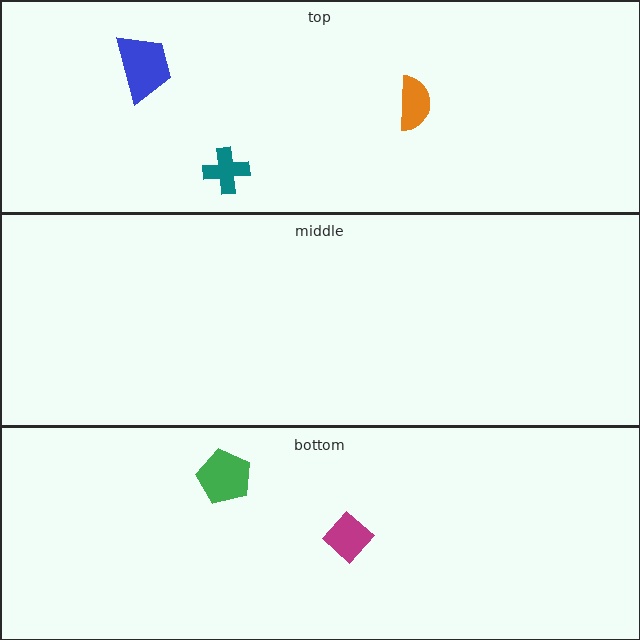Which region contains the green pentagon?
The bottom region.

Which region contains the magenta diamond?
The bottom region.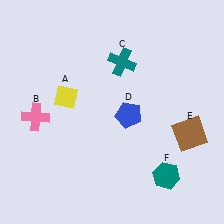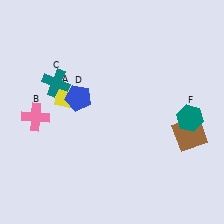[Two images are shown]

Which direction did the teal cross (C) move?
The teal cross (C) moved left.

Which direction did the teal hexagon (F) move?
The teal hexagon (F) moved up.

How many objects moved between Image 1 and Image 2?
3 objects moved between the two images.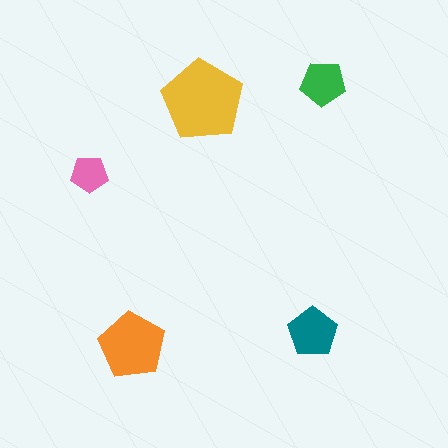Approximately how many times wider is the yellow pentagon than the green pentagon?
About 2 times wider.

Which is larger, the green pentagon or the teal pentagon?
The teal one.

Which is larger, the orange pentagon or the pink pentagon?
The orange one.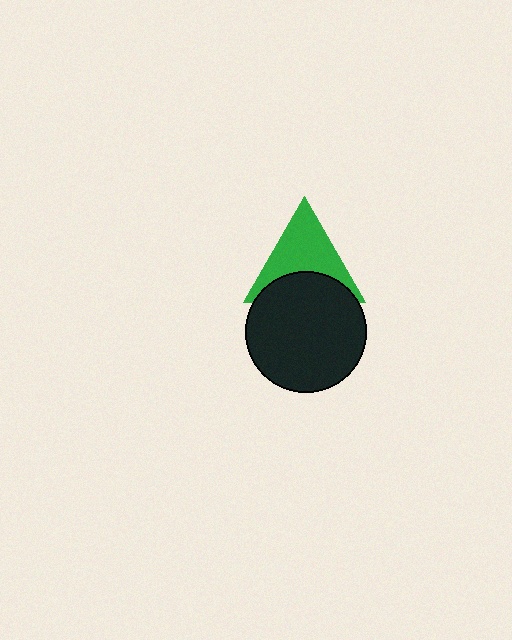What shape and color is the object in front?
The object in front is a black circle.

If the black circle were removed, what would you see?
You would see the complete green triangle.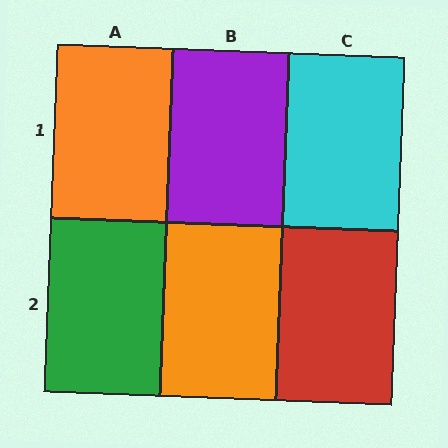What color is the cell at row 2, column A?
Green.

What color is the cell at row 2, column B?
Orange.